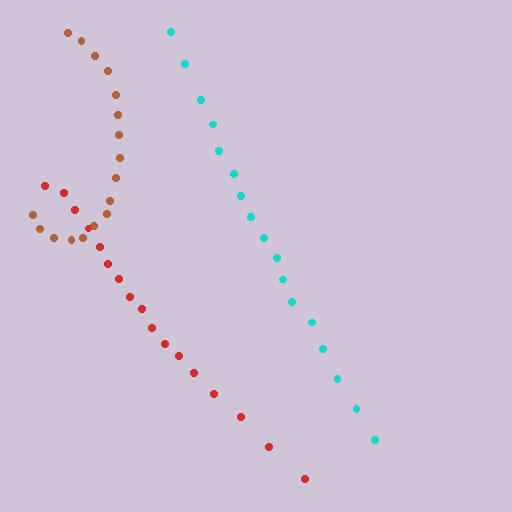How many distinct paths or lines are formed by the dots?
There are 3 distinct paths.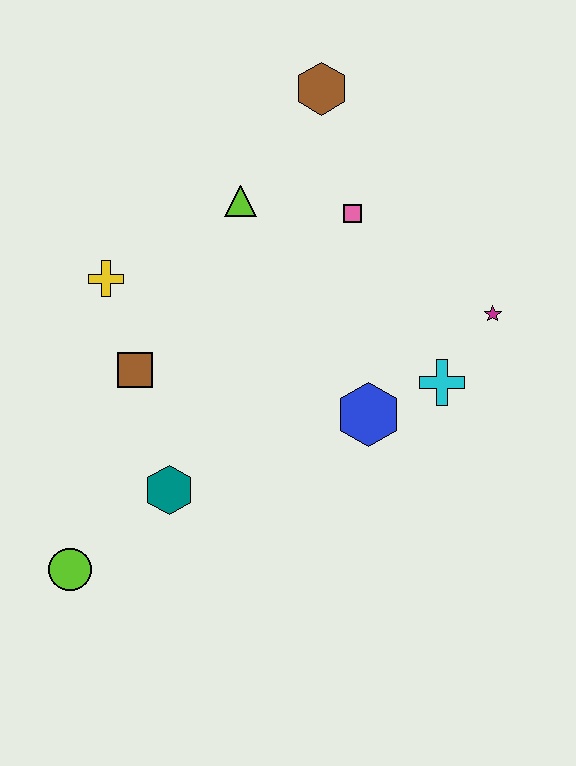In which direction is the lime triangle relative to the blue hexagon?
The lime triangle is above the blue hexagon.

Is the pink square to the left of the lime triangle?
No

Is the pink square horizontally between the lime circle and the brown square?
No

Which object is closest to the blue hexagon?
The cyan cross is closest to the blue hexagon.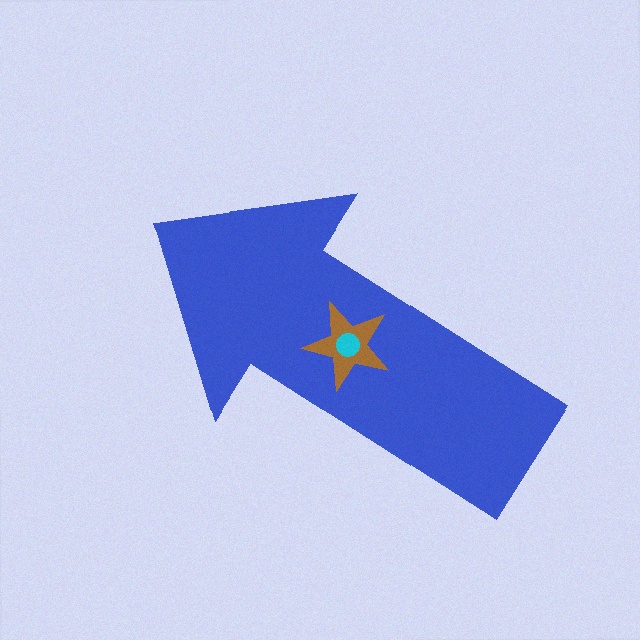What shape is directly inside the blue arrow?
The brown star.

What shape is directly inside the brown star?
The cyan circle.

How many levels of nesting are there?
3.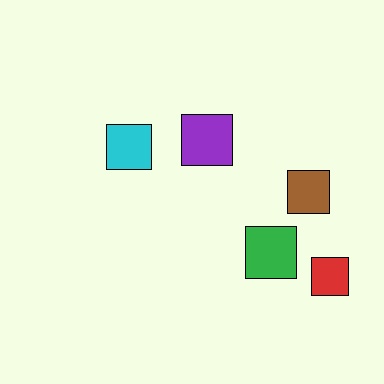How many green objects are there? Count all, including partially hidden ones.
There is 1 green object.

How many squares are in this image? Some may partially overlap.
There are 5 squares.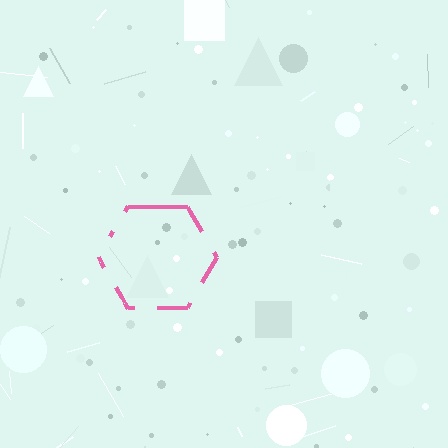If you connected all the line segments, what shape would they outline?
They would outline a hexagon.